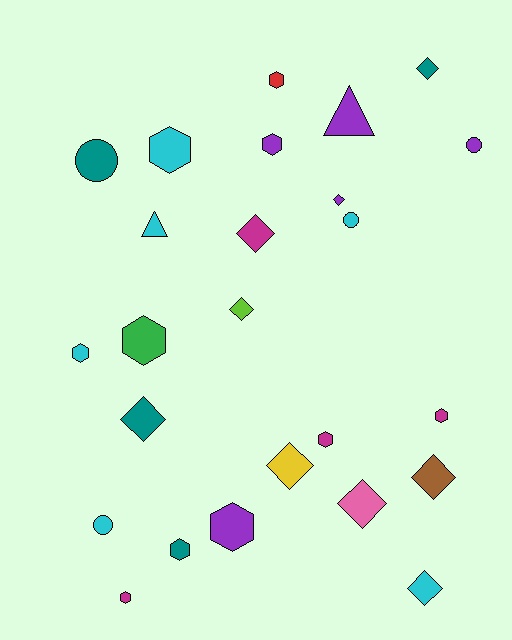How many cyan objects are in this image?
There are 6 cyan objects.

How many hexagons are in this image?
There are 10 hexagons.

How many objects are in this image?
There are 25 objects.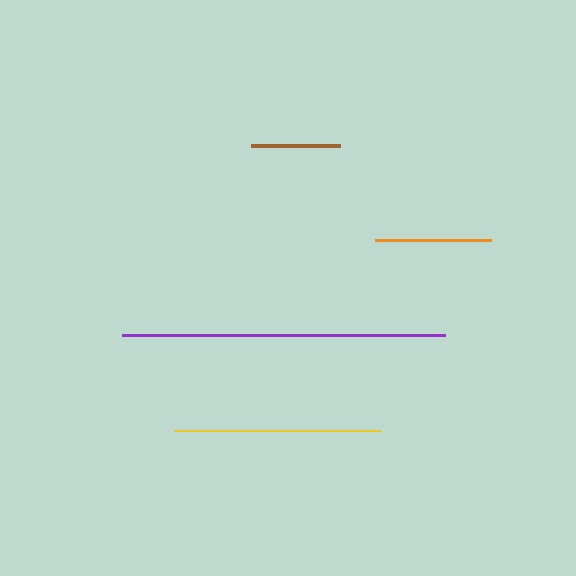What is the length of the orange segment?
The orange segment is approximately 116 pixels long.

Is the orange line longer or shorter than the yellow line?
The yellow line is longer than the orange line.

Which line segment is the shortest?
The brown line is the shortest at approximately 90 pixels.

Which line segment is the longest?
The purple line is the longest at approximately 323 pixels.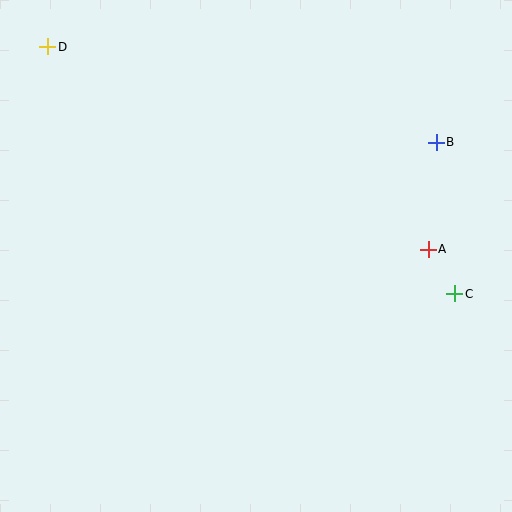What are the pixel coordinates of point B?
Point B is at (436, 142).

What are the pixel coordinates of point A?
Point A is at (428, 249).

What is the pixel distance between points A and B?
The distance between A and B is 108 pixels.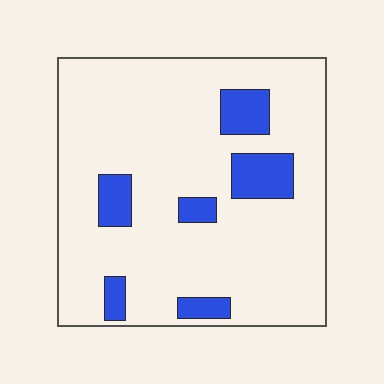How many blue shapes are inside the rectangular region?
6.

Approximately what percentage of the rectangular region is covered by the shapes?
Approximately 15%.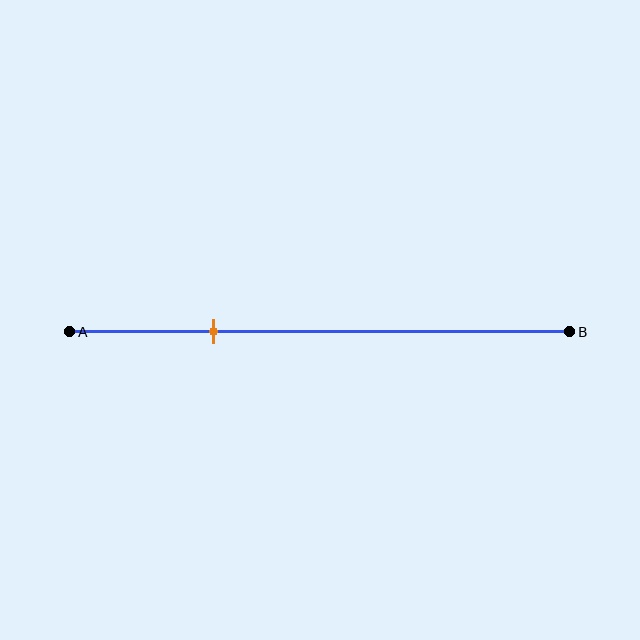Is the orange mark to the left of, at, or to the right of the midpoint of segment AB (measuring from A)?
The orange mark is to the left of the midpoint of segment AB.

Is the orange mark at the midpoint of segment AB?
No, the mark is at about 30% from A, not at the 50% midpoint.